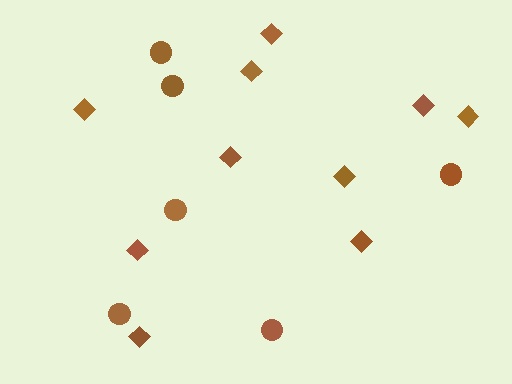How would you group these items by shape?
There are 2 groups: one group of diamonds (10) and one group of circles (6).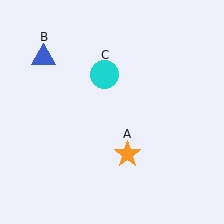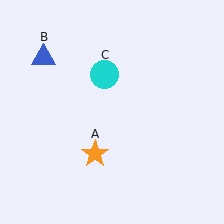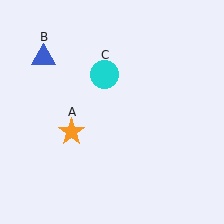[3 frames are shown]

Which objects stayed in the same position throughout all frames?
Blue triangle (object B) and cyan circle (object C) remained stationary.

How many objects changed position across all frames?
1 object changed position: orange star (object A).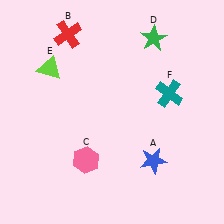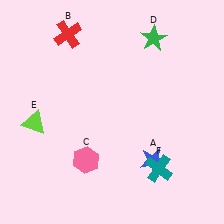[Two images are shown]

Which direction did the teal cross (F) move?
The teal cross (F) moved down.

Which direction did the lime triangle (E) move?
The lime triangle (E) moved down.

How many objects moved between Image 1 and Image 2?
2 objects moved between the two images.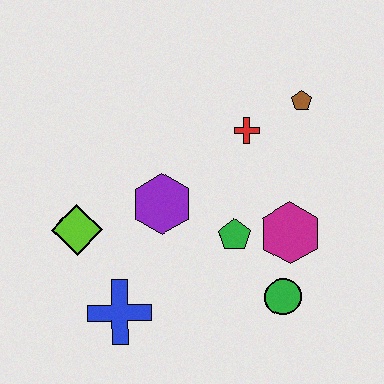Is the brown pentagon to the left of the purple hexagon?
No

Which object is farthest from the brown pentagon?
The blue cross is farthest from the brown pentagon.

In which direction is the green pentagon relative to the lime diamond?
The green pentagon is to the right of the lime diamond.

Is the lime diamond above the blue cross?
Yes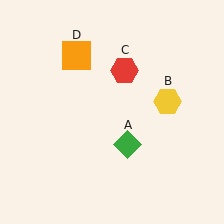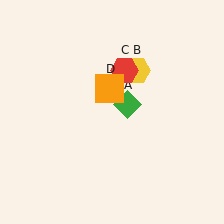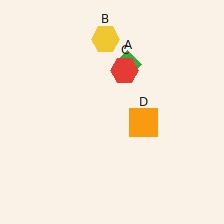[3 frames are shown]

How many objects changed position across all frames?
3 objects changed position: green diamond (object A), yellow hexagon (object B), orange square (object D).